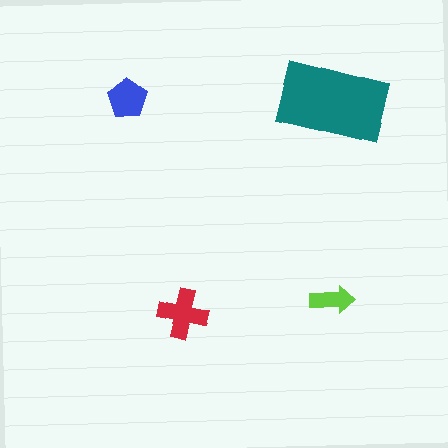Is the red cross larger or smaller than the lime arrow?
Larger.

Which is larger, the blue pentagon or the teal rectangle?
The teal rectangle.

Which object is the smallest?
The lime arrow.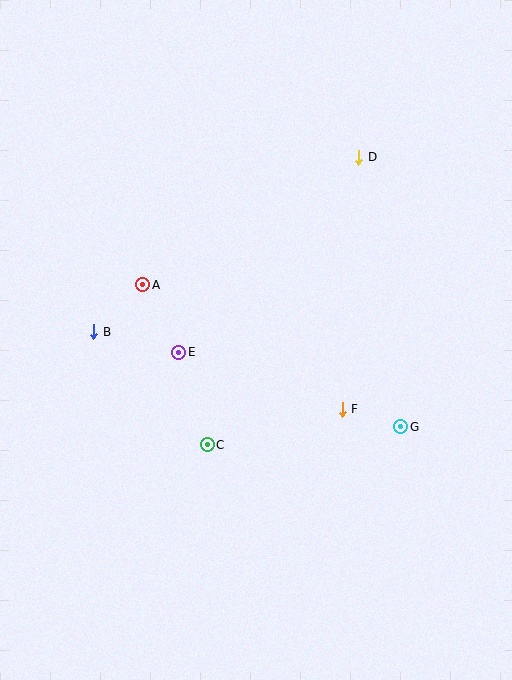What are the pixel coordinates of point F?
Point F is at (342, 409).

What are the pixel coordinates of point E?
Point E is at (179, 352).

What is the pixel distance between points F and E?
The distance between F and E is 173 pixels.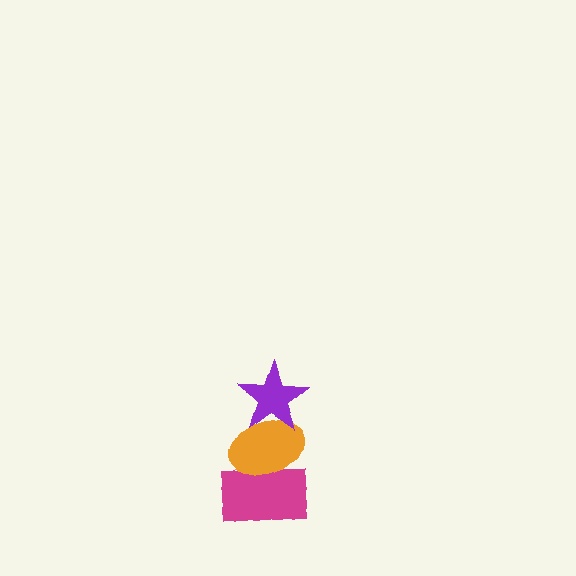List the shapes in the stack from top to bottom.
From top to bottom: the purple star, the orange ellipse, the magenta rectangle.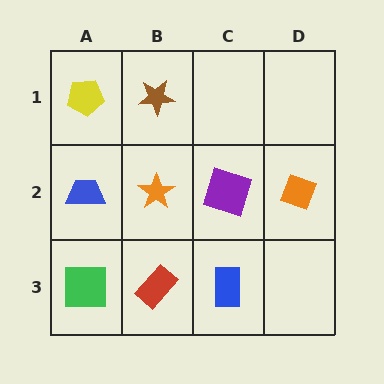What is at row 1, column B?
A brown star.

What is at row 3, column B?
A red rectangle.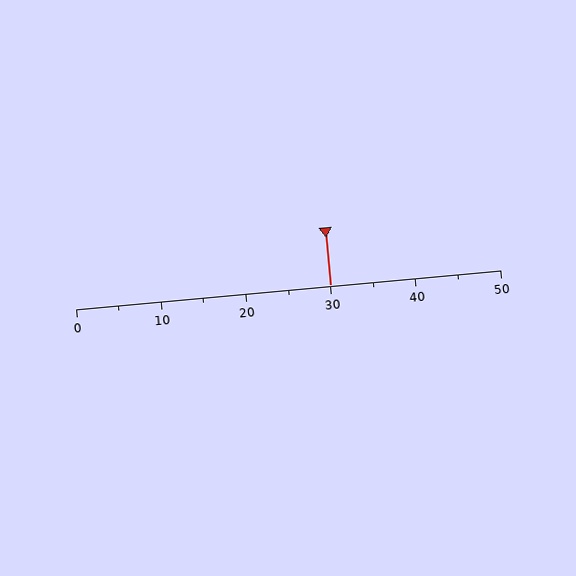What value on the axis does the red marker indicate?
The marker indicates approximately 30.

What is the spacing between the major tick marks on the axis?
The major ticks are spaced 10 apart.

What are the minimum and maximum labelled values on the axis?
The axis runs from 0 to 50.